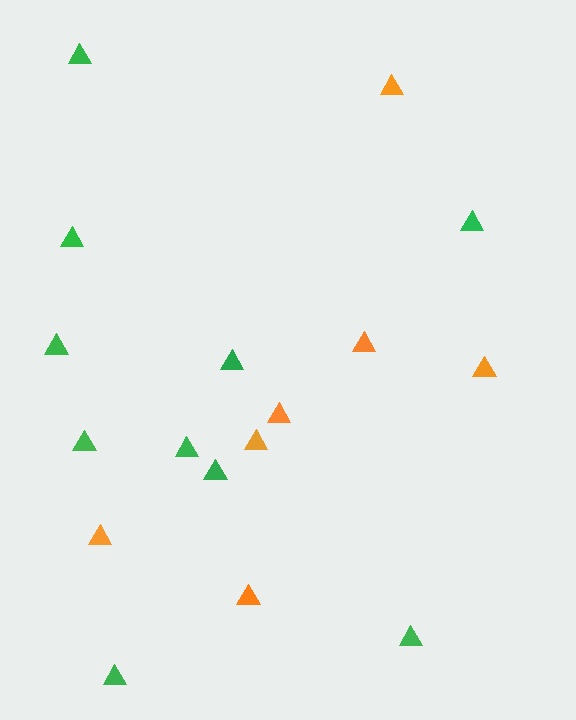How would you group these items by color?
There are 2 groups: one group of orange triangles (7) and one group of green triangles (10).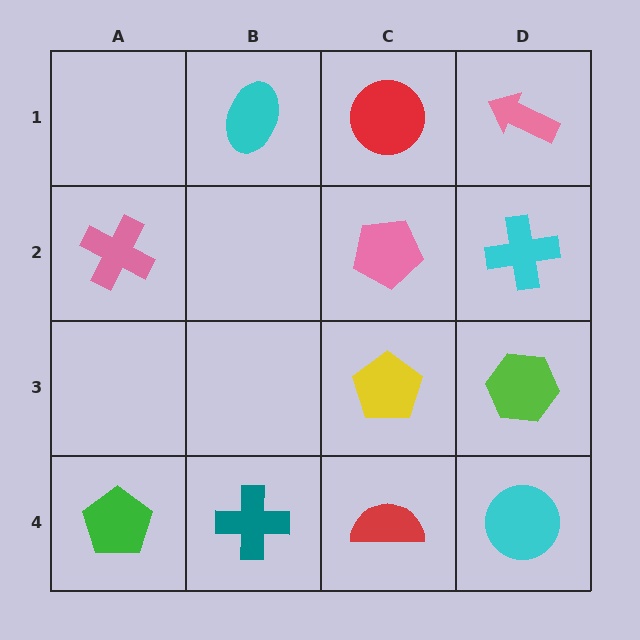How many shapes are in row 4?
4 shapes.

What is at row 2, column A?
A pink cross.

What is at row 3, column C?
A yellow pentagon.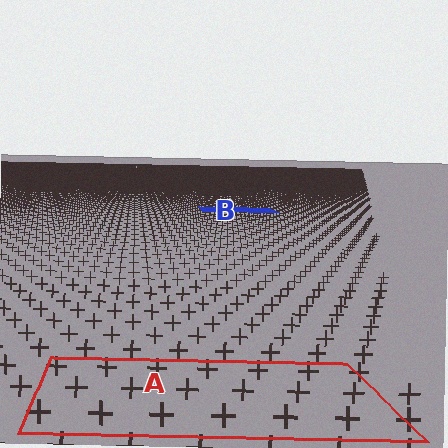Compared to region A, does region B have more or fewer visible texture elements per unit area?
Region B has more texture elements per unit area — they are packed more densely because it is farther away.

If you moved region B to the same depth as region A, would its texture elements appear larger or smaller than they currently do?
They would appear larger. At a closer depth, the same texture elements are projected at a bigger on-screen size.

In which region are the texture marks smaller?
The texture marks are smaller in region B, because it is farther away.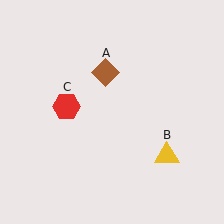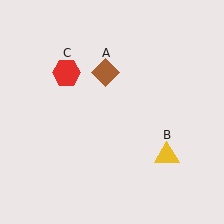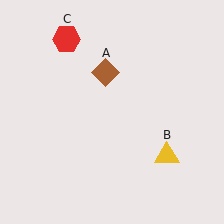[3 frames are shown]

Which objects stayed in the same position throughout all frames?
Brown diamond (object A) and yellow triangle (object B) remained stationary.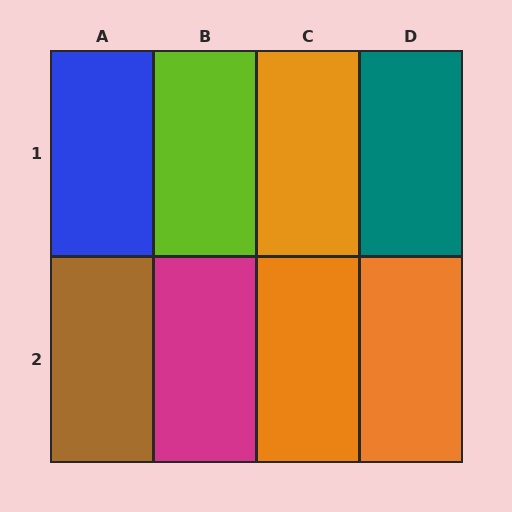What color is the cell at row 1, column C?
Orange.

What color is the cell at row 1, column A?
Blue.